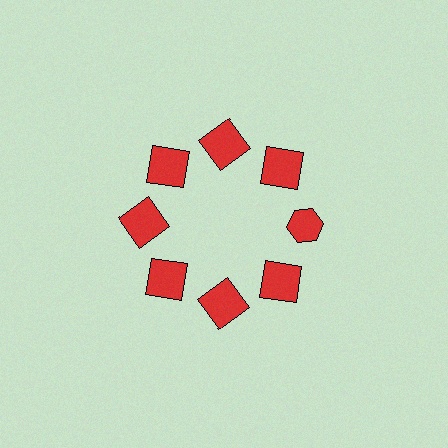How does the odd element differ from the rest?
It has a different shape: hexagon instead of square.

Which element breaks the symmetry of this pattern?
The red hexagon at roughly the 3 o'clock position breaks the symmetry. All other shapes are red squares.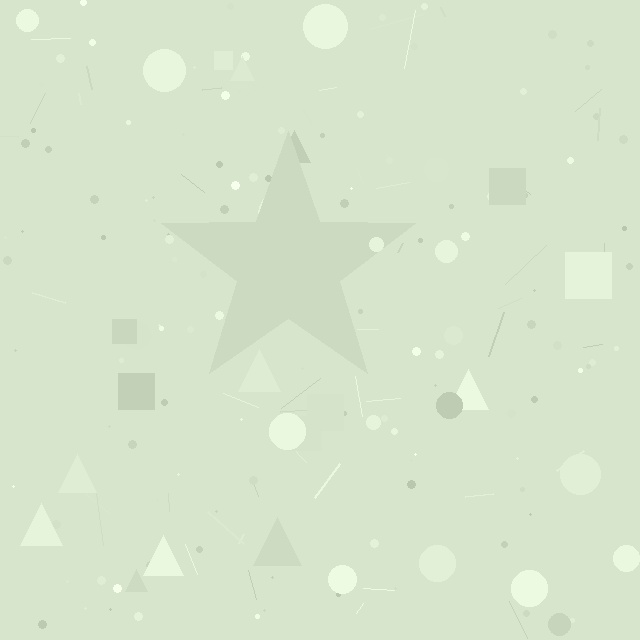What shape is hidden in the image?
A star is hidden in the image.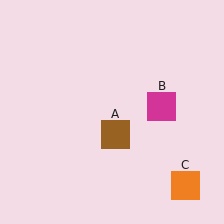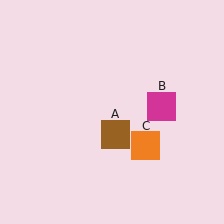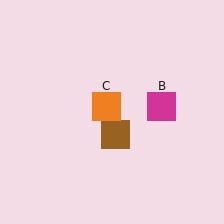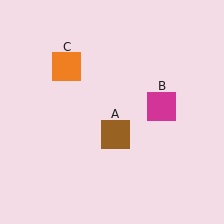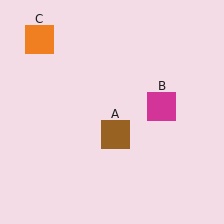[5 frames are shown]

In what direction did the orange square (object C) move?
The orange square (object C) moved up and to the left.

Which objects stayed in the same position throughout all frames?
Brown square (object A) and magenta square (object B) remained stationary.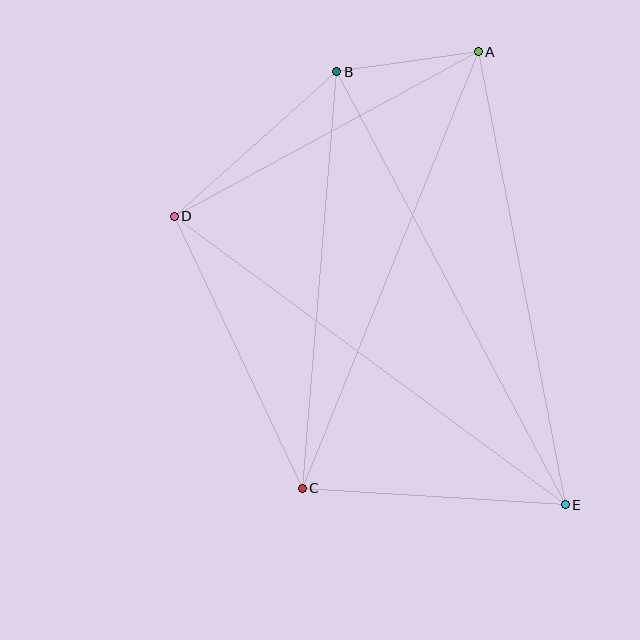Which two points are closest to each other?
Points A and B are closest to each other.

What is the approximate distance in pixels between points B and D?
The distance between B and D is approximately 217 pixels.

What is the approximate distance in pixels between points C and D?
The distance between C and D is approximately 301 pixels.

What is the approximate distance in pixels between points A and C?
The distance between A and C is approximately 471 pixels.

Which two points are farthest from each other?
Points B and E are farthest from each other.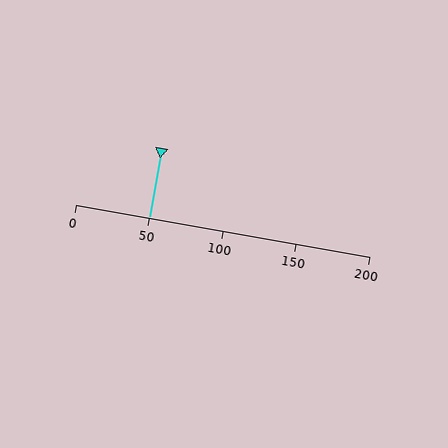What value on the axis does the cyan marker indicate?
The marker indicates approximately 50.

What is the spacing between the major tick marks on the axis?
The major ticks are spaced 50 apart.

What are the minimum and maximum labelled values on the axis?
The axis runs from 0 to 200.